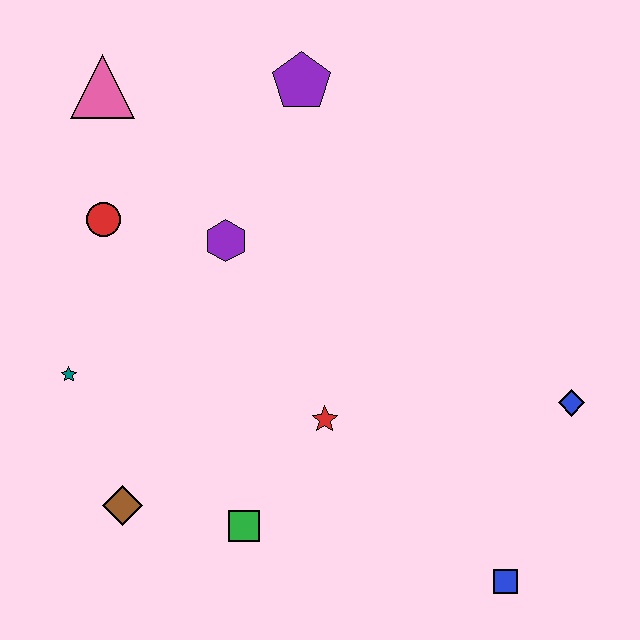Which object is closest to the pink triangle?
The red circle is closest to the pink triangle.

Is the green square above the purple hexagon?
No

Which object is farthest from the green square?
The pink triangle is farthest from the green square.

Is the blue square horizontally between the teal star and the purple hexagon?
No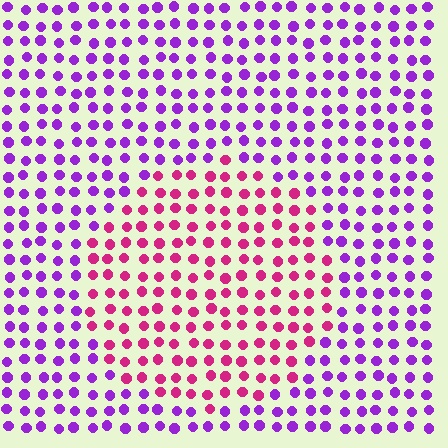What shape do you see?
I see a circle.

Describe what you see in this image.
The image is filled with small purple elements in a uniform arrangement. A circle-shaped region is visible where the elements are tinted to a slightly different hue, forming a subtle color boundary.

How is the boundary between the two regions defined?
The boundary is defined purely by a slight shift in hue (about 47 degrees). Spacing, size, and orientation are identical on both sides.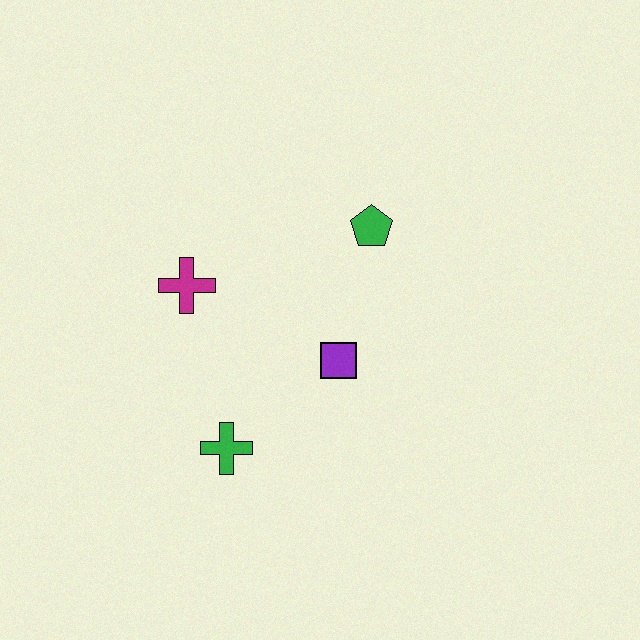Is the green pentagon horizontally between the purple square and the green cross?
No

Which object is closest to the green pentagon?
The purple square is closest to the green pentagon.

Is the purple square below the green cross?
No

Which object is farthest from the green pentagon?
The green cross is farthest from the green pentagon.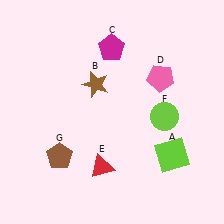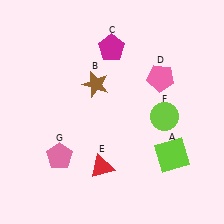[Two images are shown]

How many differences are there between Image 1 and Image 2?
There is 1 difference between the two images.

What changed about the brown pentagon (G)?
In Image 1, G is brown. In Image 2, it changed to pink.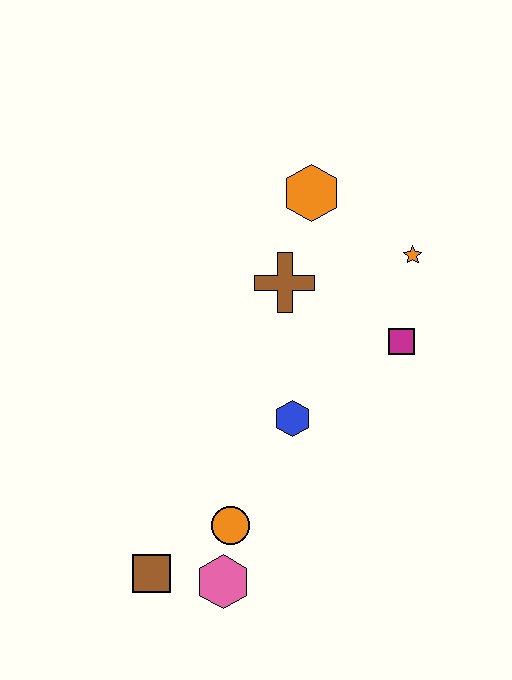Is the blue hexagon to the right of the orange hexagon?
No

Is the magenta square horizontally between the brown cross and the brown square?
No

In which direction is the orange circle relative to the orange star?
The orange circle is below the orange star.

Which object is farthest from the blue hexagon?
The orange hexagon is farthest from the blue hexagon.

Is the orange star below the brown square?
No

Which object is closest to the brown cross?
The orange hexagon is closest to the brown cross.